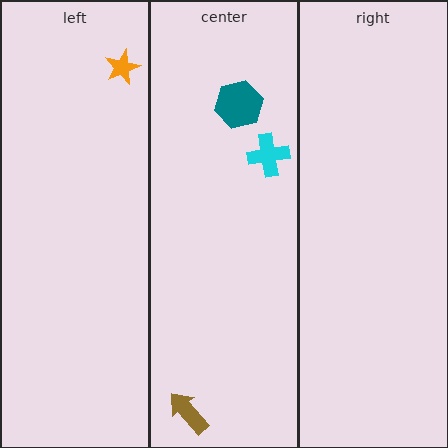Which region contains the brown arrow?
The center region.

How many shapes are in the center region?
3.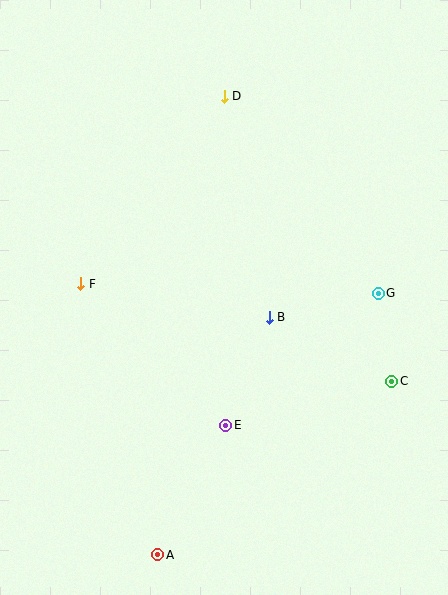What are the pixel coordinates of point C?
Point C is at (392, 381).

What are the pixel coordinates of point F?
Point F is at (81, 284).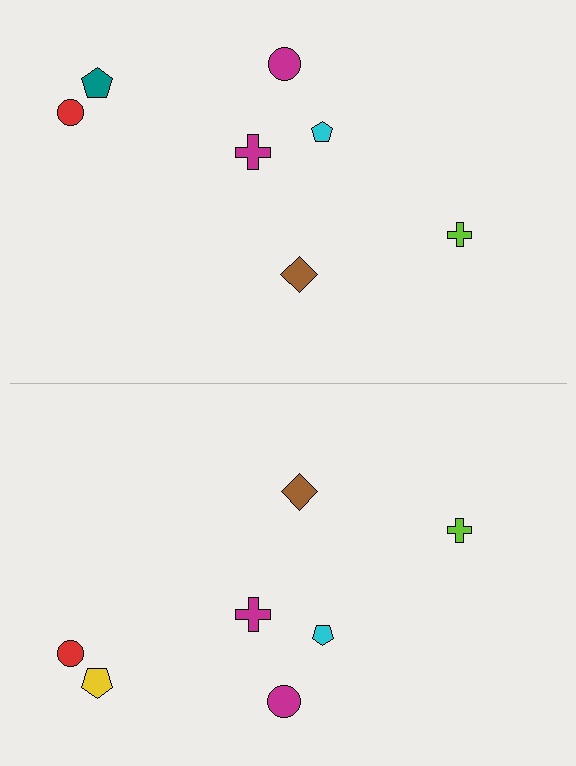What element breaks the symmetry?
The yellow pentagon on the bottom side breaks the symmetry — its mirror counterpart is teal.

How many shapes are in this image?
There are 14 shapes in this image.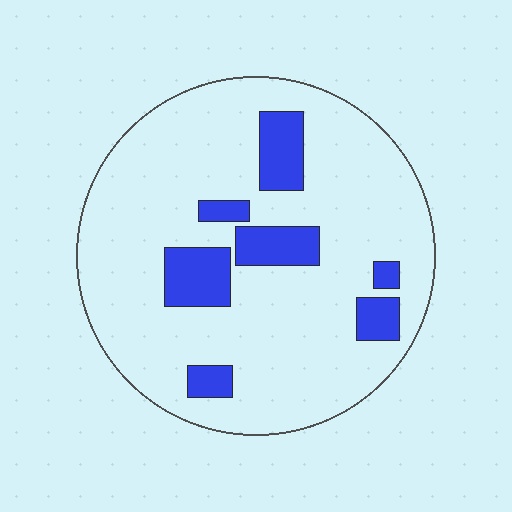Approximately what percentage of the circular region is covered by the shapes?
Approximately 15%.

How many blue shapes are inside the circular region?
7.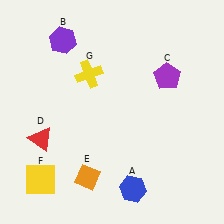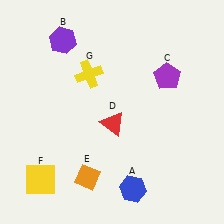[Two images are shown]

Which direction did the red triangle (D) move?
The red triangle (D) moved right.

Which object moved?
The red triangle (D) moved right.